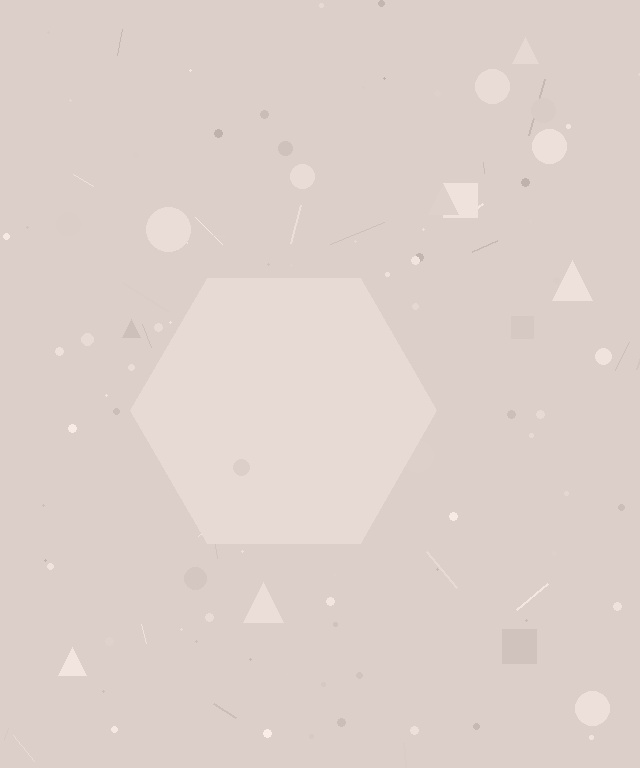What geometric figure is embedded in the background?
A hexagon is embedded in the background.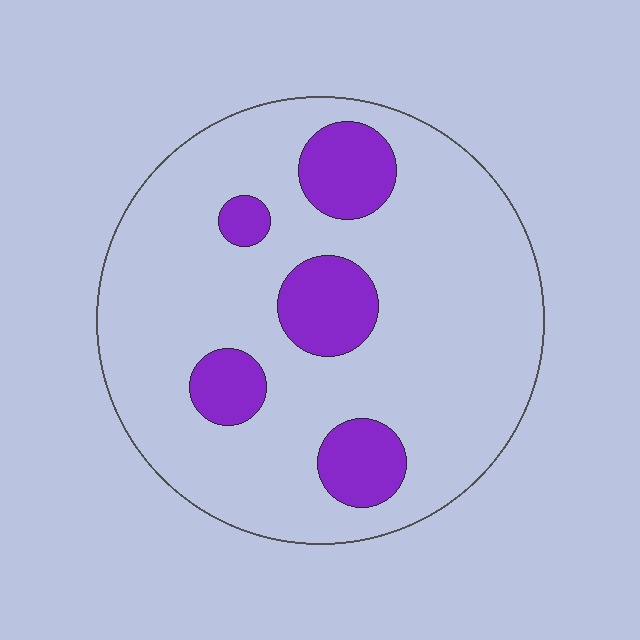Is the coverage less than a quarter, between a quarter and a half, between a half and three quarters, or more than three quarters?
Less than a quarter.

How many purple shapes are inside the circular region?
5.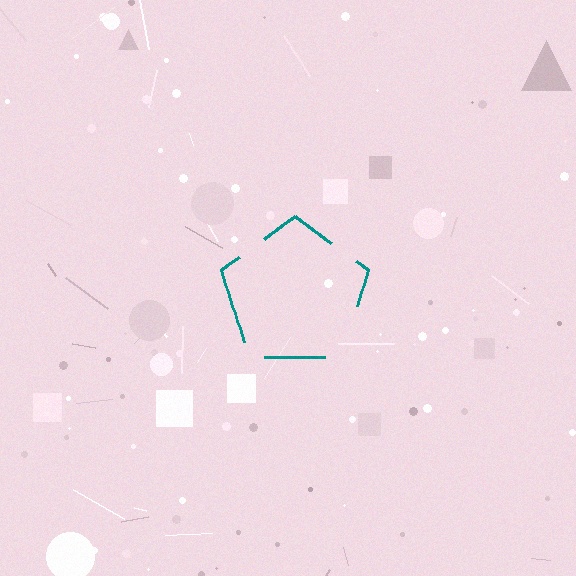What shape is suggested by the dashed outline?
The dashed outline suggests a pentagon.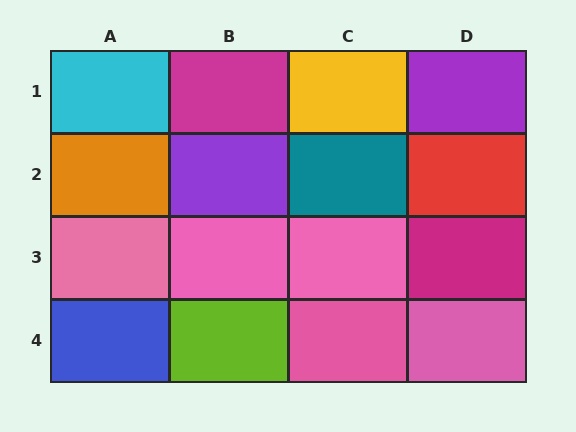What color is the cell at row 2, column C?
Teal.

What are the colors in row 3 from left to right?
Pink, pink, pink, magenta.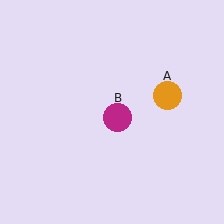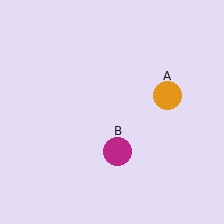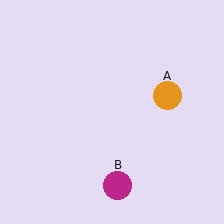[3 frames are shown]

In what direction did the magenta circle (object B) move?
The magenta circle (object B) moved down.